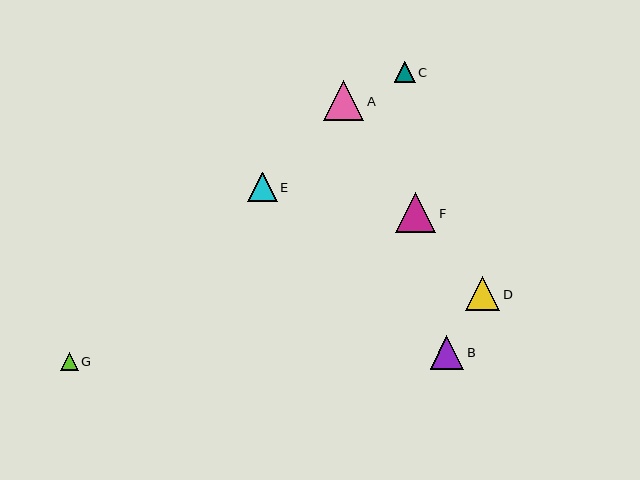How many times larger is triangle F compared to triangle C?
Triangle F is approximately 1.9 times the size of triangle C.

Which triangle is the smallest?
Triangle G is the smallest with a size of approximately 18 pixels.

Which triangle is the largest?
Triangle A is the largest with a size of approximately 40 pixels.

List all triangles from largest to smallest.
From largest to smallest: A, F, D, B, E, C, G.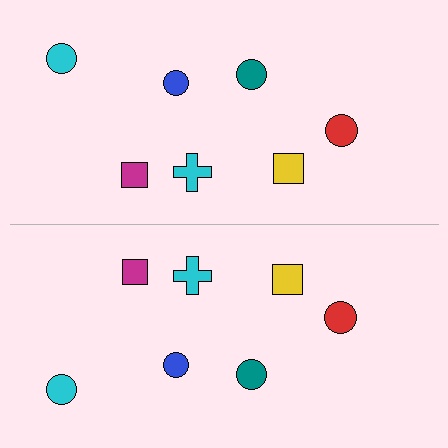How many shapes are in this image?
There are 14 shapes in this image.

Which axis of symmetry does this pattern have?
The pattern has a horizontal axis of symmetry running through the center of the image.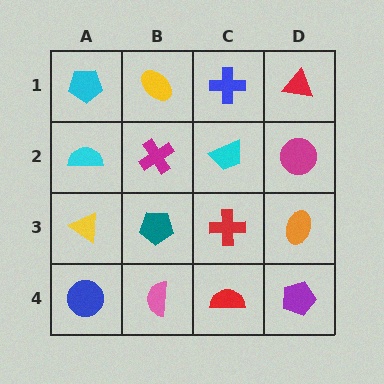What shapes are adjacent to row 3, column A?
A cyan semicircle (row 2, column A), a blue circle (row 4, column A), a teal pentagon (row 3, column B).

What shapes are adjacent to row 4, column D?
An orange ellipse (row 3, column D), a red semicircle (row 4, column C).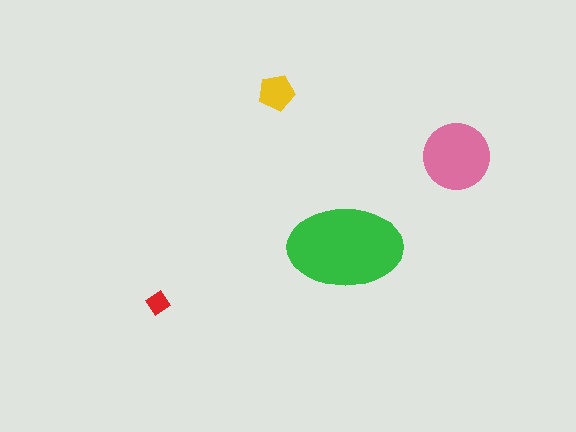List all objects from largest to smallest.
The green ellipse, the pink circle, the yellow pentagon, the red diamond.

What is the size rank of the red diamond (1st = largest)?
4th.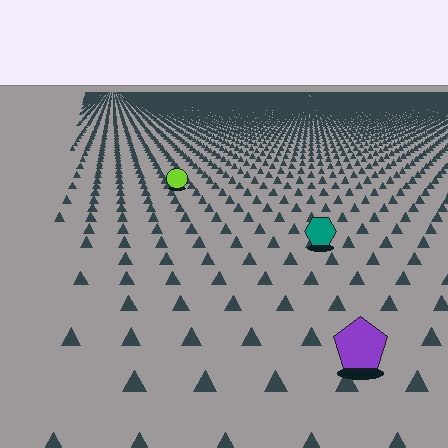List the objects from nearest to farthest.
From nearest to farthest: the purple pentagon, the teal hexagon, the lime circle.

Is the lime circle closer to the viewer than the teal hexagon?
No. The teal hexagon is closer — you can tell from the texture gradient: the ground texture is coarser near it.